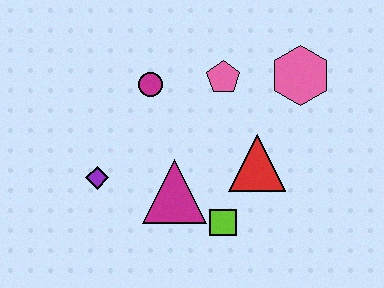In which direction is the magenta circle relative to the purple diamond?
The magenta circle is above the purple diamond.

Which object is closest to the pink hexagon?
The pink pentagon is closest to the pink hexagon.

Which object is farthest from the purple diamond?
The pink hexagon is farthest from the purple diamond.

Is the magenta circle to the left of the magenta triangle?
Yes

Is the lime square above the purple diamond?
No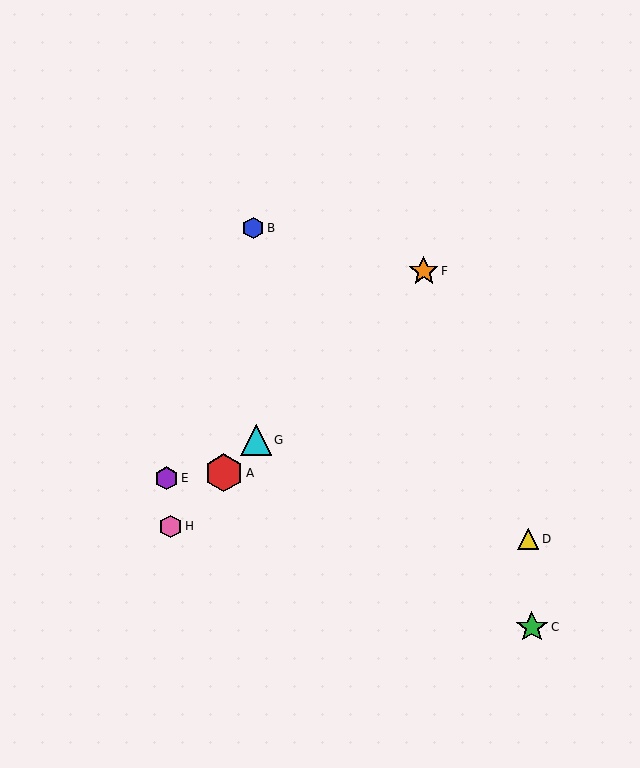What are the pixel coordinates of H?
Object H is at (170, 526).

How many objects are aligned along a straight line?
4 objects (A, F, G, H) are aligned along a straight line.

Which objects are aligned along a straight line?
Objects A, F, G, H are aligned along a straight line.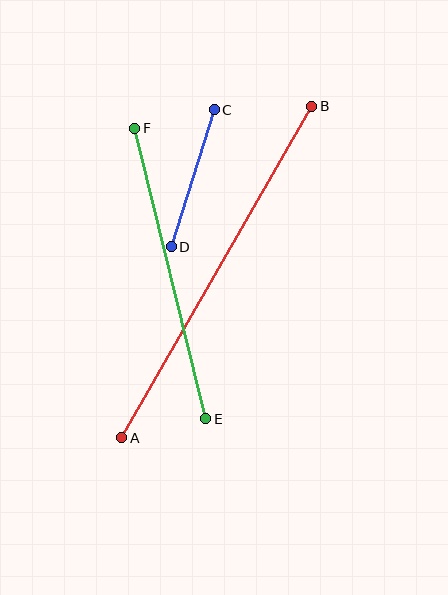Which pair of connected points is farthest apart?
Points A and B are farthest apart.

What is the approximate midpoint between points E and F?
The midpoint is at approximately (170, 273) pixels.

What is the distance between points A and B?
The distance is approximately 382 pixels.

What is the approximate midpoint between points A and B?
The midpoint is at approximately (217, 272) pixels.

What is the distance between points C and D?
The distance is approximately 144 pixels.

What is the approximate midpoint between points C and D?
The midpoint is at approximately (193, 178) pixels.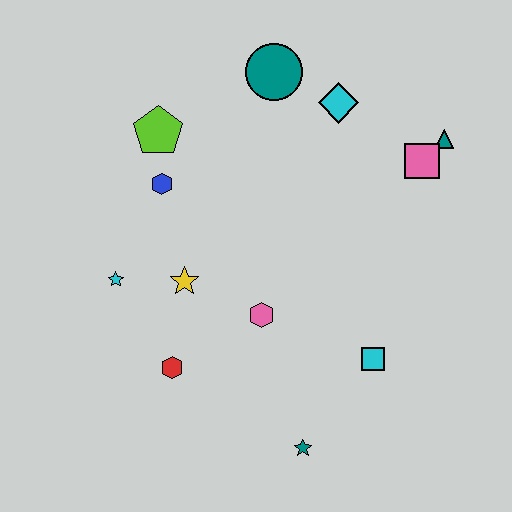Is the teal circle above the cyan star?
Yes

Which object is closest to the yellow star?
The cyan star is closest to the yellow star.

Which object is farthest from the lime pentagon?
The teal star is farthest from the lime pentagon.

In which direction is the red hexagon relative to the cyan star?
The red hexagon is below the cyan star.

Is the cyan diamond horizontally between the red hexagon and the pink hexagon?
No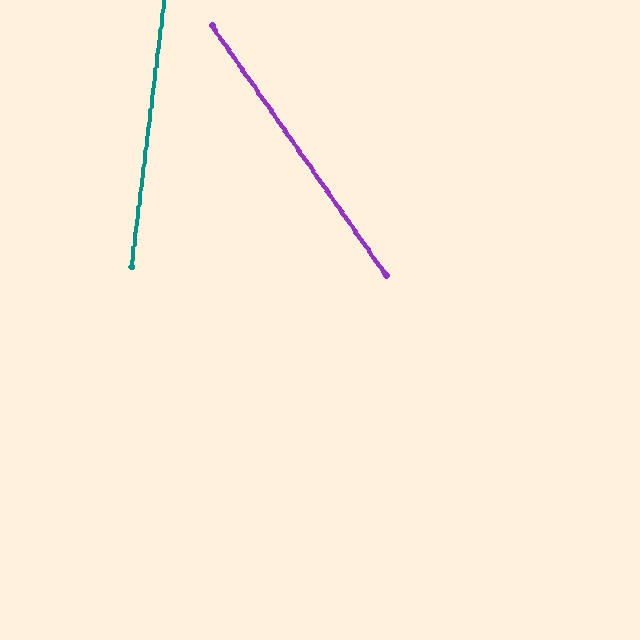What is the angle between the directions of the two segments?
Approximately 42 degrees.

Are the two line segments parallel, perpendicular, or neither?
Neither parallel nor perpendicular — they differ by about 42°.